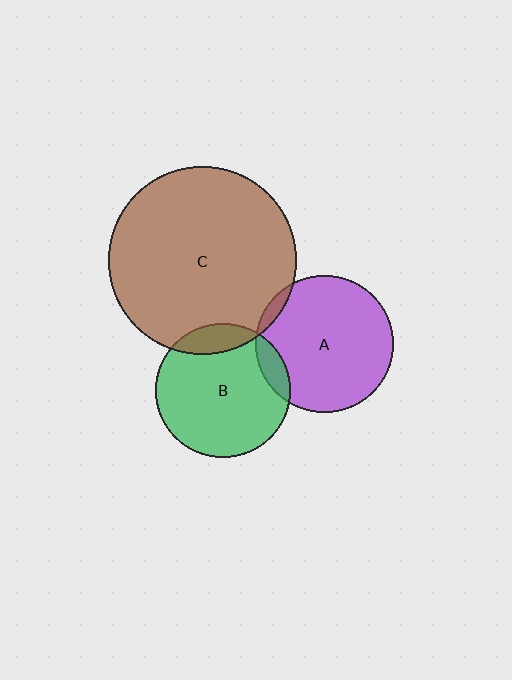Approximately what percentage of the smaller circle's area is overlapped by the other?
Approximately 10%.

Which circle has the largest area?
Circle C (brown).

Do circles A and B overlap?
Yes.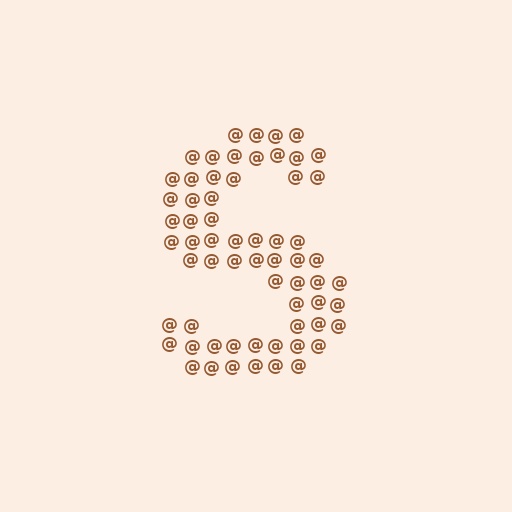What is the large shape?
The large shape is the letter S.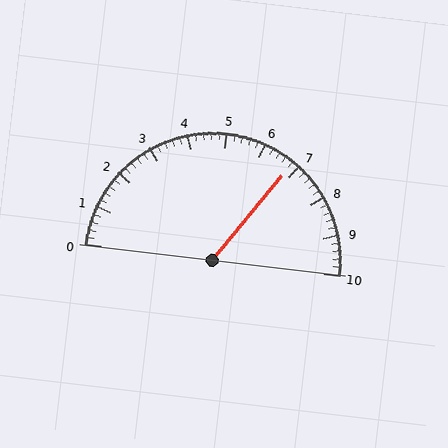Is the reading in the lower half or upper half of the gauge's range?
The reading is in the upper half of the range (0 to 10).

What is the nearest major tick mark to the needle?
The nearest major tick mark is 7.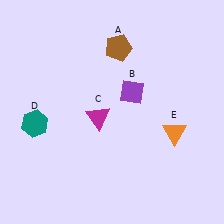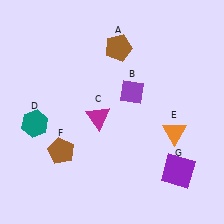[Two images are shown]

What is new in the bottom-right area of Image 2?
A purple square (G) was added in the bottom-right area of Image 2.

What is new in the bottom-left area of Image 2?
A brown pentagon (F) was added in the bottom-left area of Image 2.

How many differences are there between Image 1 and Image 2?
There are 2 differences between the two images.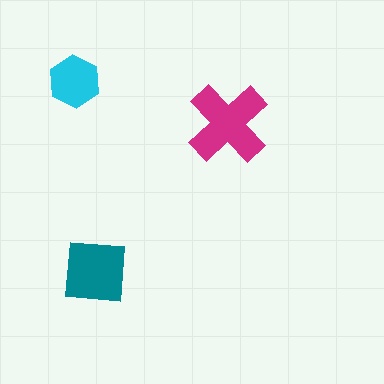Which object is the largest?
The magenta cross.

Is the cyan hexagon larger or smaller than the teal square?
Smaller.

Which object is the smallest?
The cyan hexagon.